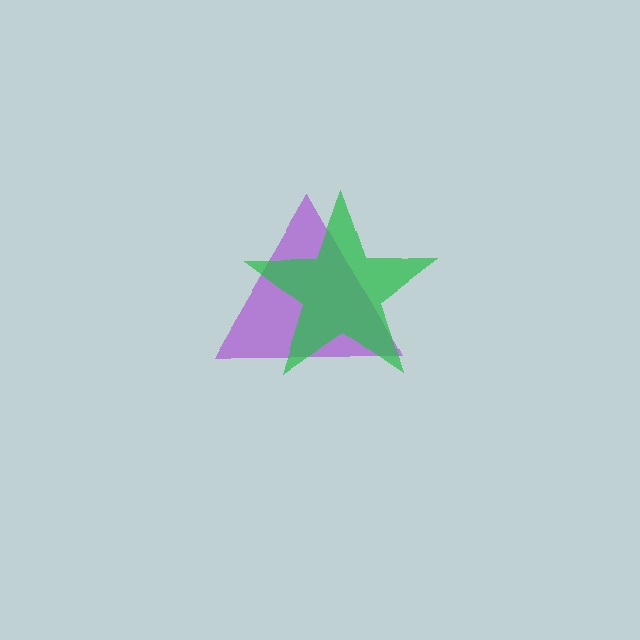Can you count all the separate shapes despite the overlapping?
Yes, there are 2 separate shapes.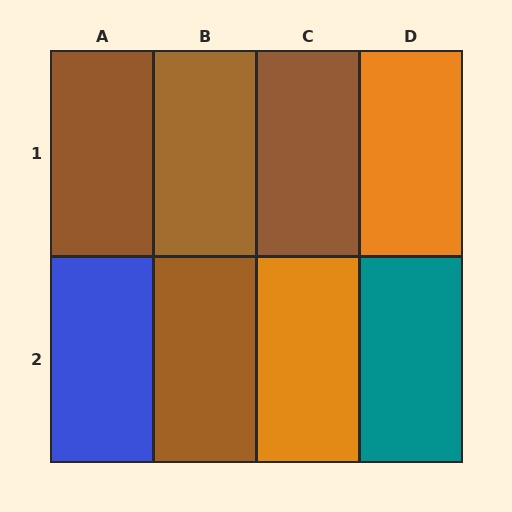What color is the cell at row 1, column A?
Brown.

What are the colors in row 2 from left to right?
Blue, brown, orange, teal.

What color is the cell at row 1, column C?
Brown.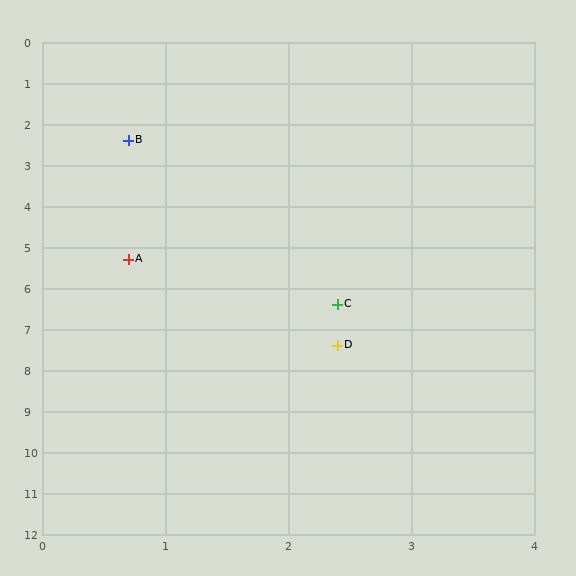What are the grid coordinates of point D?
Point D is at approximately (2.4, 7.4).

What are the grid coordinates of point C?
Point C is at approximately (2.4, 6.4).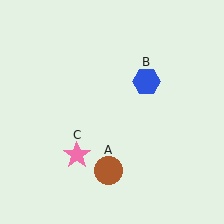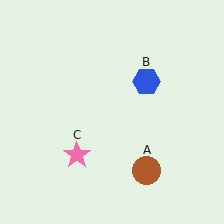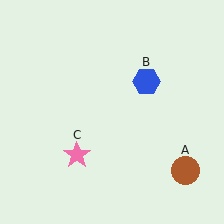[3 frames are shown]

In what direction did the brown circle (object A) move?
The brown circle (object A) moved right.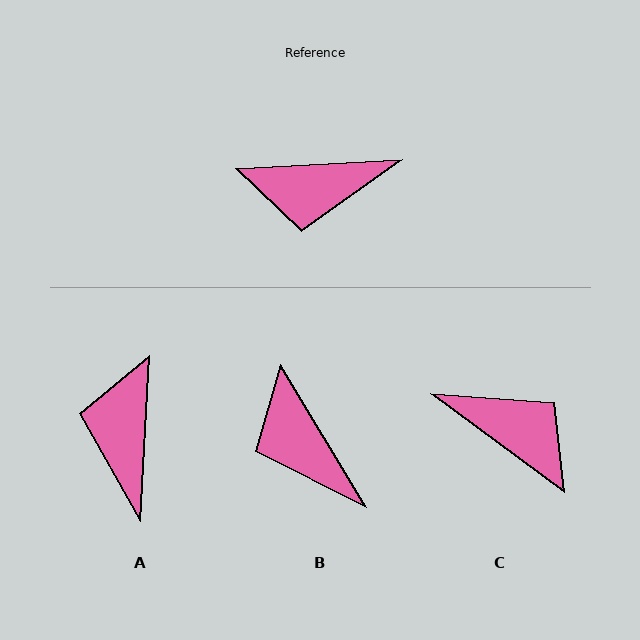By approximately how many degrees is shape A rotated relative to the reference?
Approximately 96 degrees clockwise.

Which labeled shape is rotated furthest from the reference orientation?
C, about 140 degrees away.